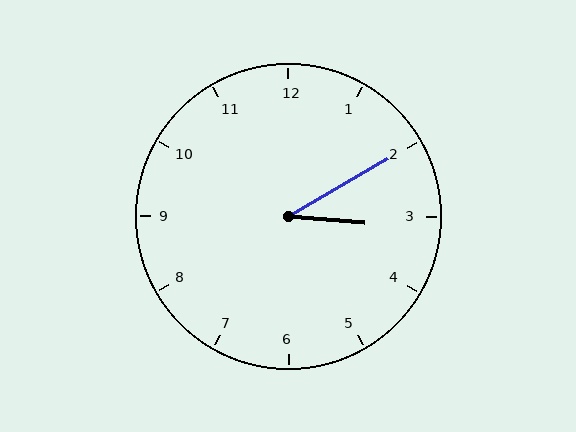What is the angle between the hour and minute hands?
Approximately 35 degrees.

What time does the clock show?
3:10.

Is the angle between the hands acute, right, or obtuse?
It is acute.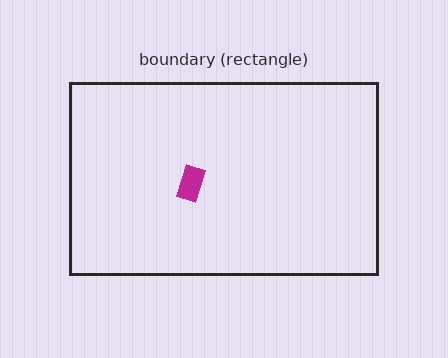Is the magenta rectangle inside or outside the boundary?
Inside.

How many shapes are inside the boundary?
1 inside, 0 outside.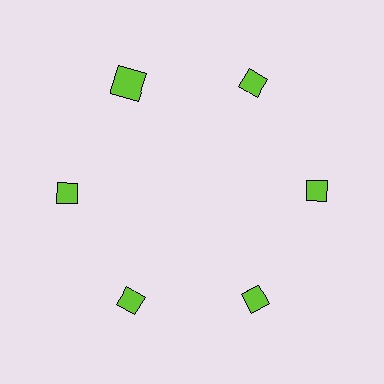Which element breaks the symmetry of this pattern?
The lime square at roughly the 11 o'clock position breaks the symmetry. All other shapes are lime diamonds.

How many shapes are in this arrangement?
There are 6 shapes arranged in a ring pattern.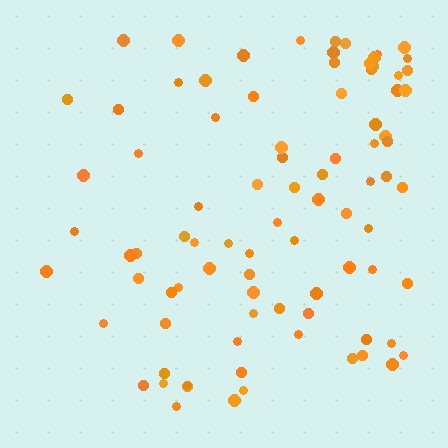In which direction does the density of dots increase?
From left to right, with the right side densest.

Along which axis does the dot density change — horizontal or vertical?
Horizontal.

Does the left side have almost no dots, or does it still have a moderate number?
Still a moderate number, just noticeably fewer than the right.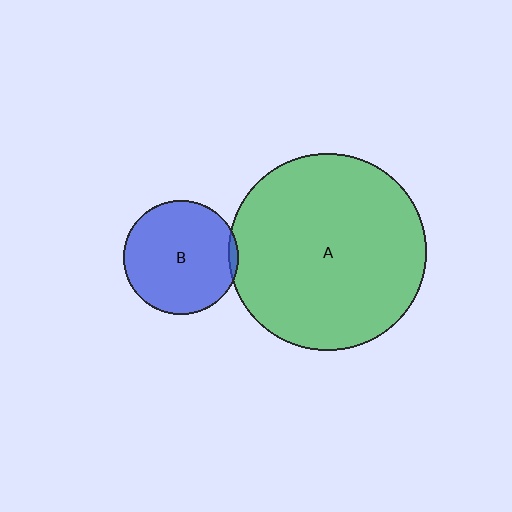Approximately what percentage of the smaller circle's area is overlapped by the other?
Approximately 5%.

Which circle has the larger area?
Circle A (green).